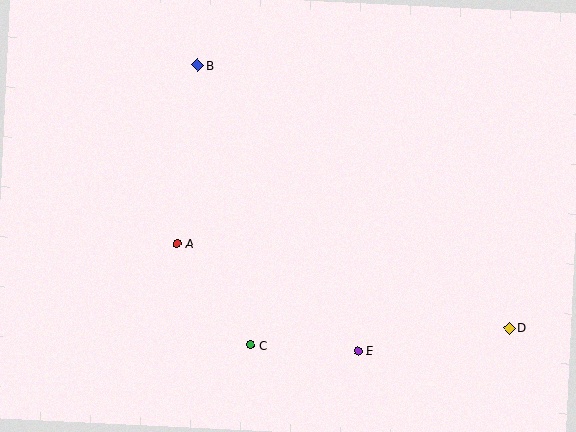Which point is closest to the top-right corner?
Point D is closest to the top-right corner.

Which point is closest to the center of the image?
Point A at (177, 243) is closest to the center.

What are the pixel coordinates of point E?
Point E is at (358, 351).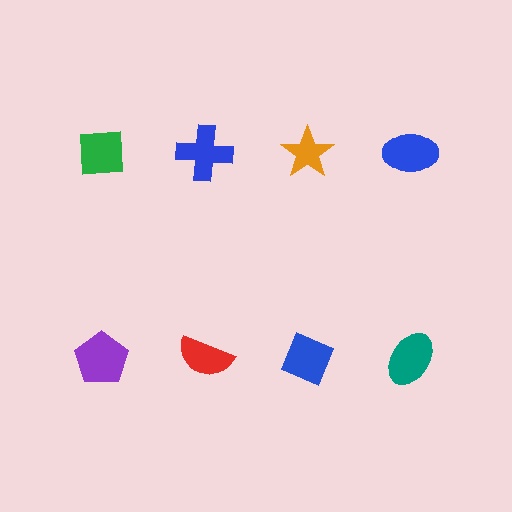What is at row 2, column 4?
A teal ellipse.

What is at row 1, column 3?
An orange star.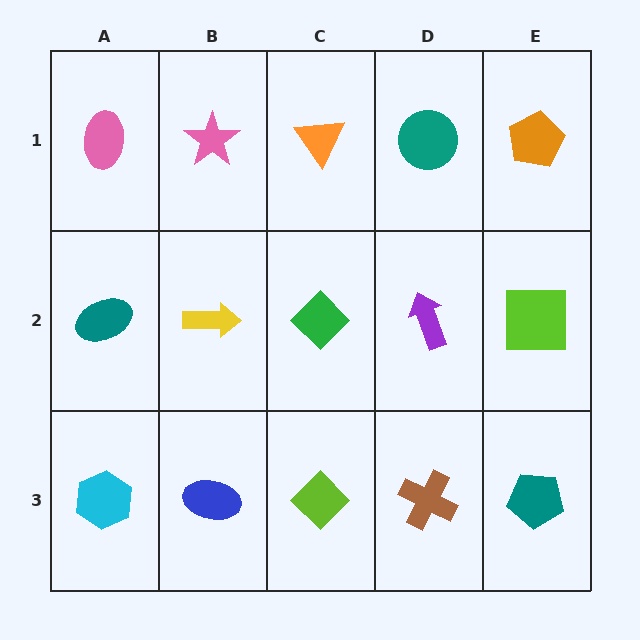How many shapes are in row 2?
5 shapes.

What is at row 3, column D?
A brown cross.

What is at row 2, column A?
A teal ellipse.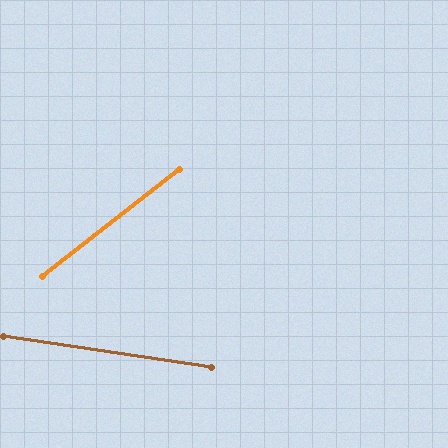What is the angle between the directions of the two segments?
Approximately 47 degrees.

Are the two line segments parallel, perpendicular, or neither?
Neither parallel nor perpendicular — they differ by about 47°.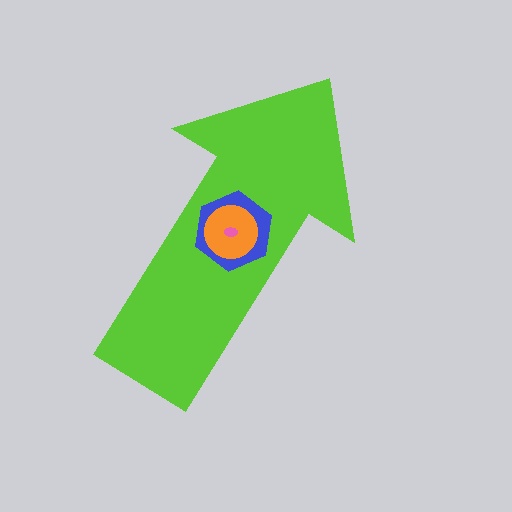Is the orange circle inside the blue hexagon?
Yes.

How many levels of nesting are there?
4.